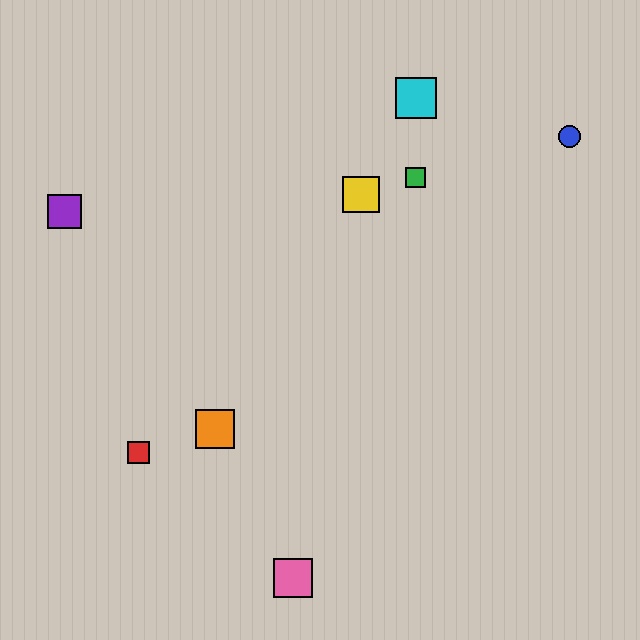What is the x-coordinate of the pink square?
The pink square is at x≈293.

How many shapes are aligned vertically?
2 shapes (the green square, the cyan square) are aligned vertically.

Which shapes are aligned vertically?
The green square, the cyan square are aligned vertically.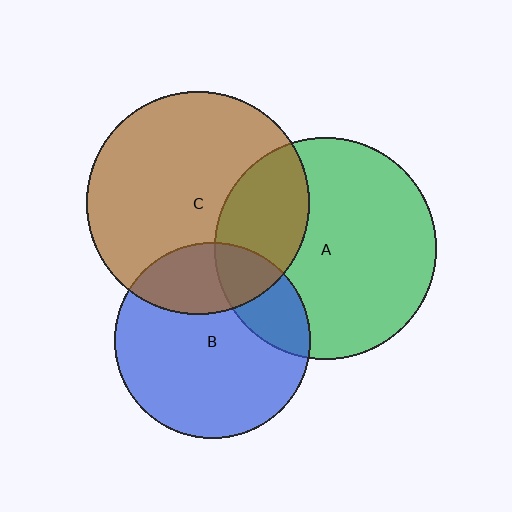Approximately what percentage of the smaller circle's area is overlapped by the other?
Approximately 20%.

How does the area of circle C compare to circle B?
Approximately 1.3 times.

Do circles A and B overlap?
Yes.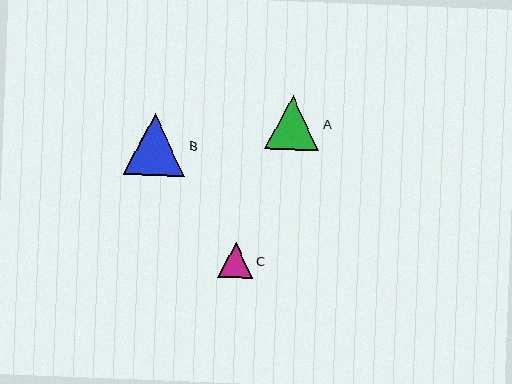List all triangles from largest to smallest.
From largest to smallest: B, A, C.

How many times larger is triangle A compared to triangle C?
Triangle A is approximately 1.5 times the size of triangle C.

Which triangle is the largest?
Triangle B is the largest with a size of approximately 62 pixels.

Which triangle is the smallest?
Triangle C is the smallest with a size of approximately 36 pixels.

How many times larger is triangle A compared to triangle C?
Triangle A is approximately 1.5 times the size of triangle C.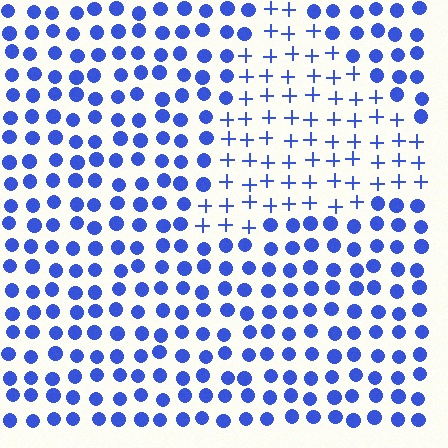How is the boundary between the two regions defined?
The boundary is defined by a change in element shape: plus signs inside vs. circles outside. All elements share the same color and spacing.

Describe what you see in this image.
The image is filled with small blue elements arranged in a uniform grid. A triangle-shaped region contains plus signs, while the surrounding area contains circles. The boundary is defined purely by the change in element shape.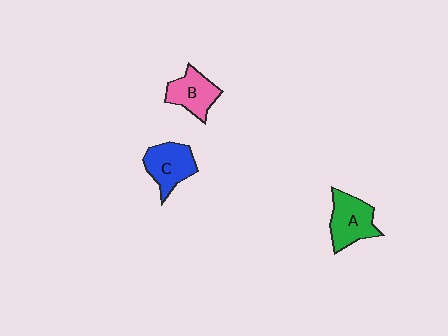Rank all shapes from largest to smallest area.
From largest to smallest: A (green), C (blue), B (pink).